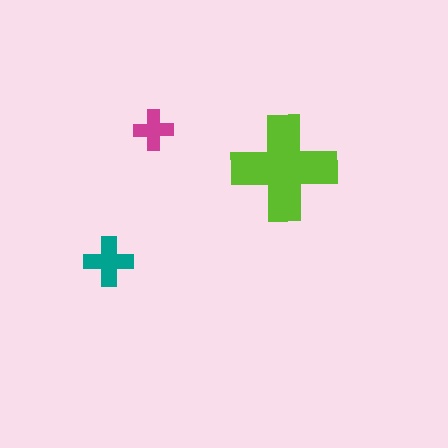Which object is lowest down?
The teal cross is bottommost.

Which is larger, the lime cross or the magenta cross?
The lime one.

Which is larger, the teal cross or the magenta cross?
The teal one.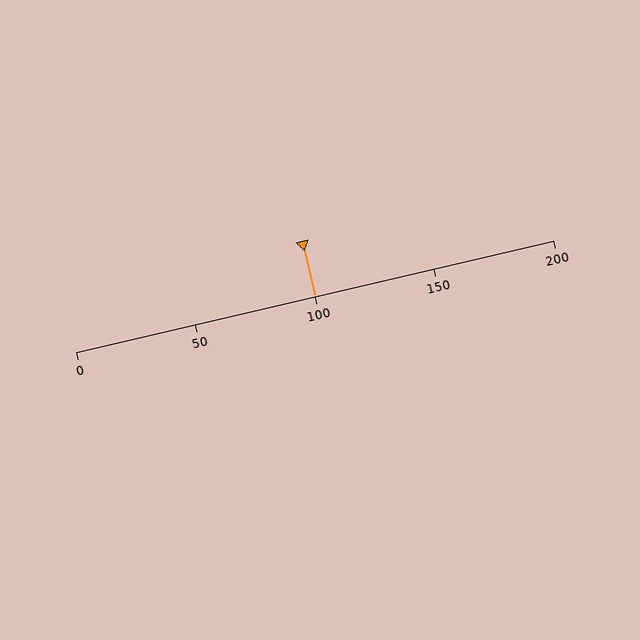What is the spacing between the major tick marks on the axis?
The major ticks are spaced 50 apart.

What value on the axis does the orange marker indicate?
The marker indicates approximately 100.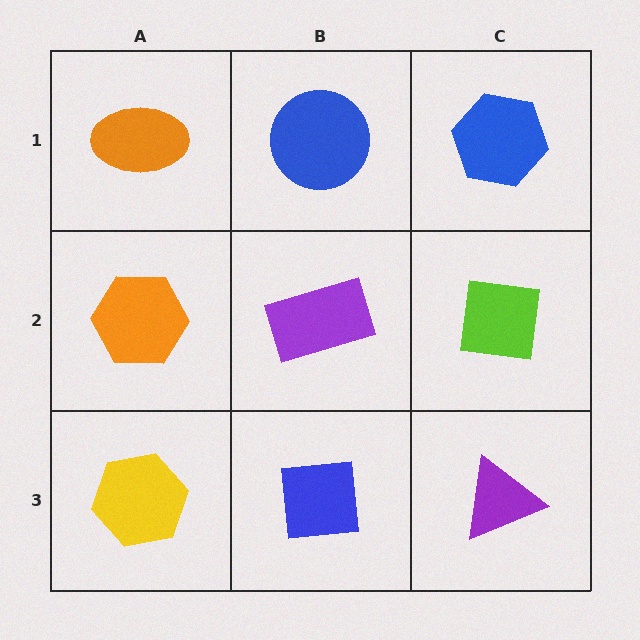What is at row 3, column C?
A purple triangle.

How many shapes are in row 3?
3 shapes.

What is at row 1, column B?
A blue circle.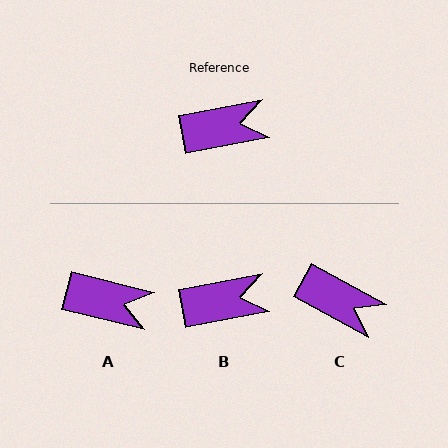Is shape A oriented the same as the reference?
No, it is off by about 24 degrees.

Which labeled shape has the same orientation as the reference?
B.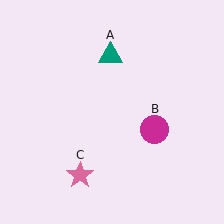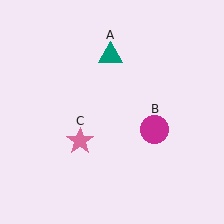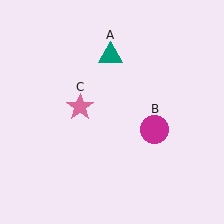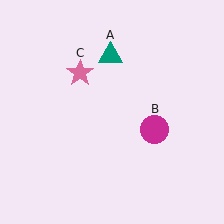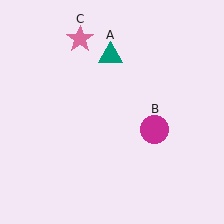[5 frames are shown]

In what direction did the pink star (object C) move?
The pink star (object C) moved up.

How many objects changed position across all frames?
1 object changed position: pink star (object C).